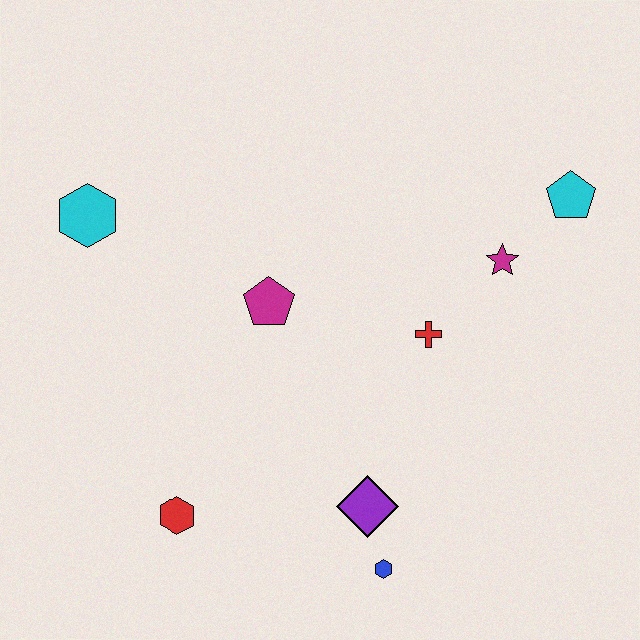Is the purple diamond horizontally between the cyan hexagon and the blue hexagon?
Yes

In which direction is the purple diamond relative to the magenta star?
The purple diamond is below the magenta star.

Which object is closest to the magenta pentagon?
The red cross is closest to the magenta pentagon.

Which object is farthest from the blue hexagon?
The cyan hexagon is farthest from the blue hexagon.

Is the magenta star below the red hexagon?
No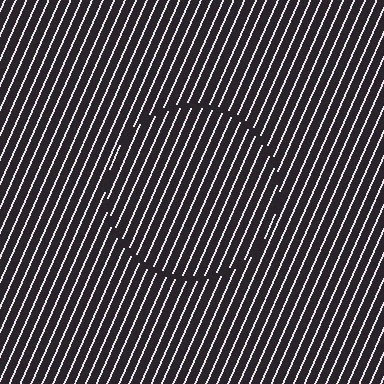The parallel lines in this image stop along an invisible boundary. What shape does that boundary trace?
An illusory circle. The interior of the shape contains the same grating, shifted by half a period — the contour is defined by the phase discontinuity where line-ends from the inner and outer gratings abut.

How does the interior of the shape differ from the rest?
The interior of the shape contains the same grating, shifted by half a period — the contour is defined by the phase discontinuity where line-ends from the inner and outer gratings abut.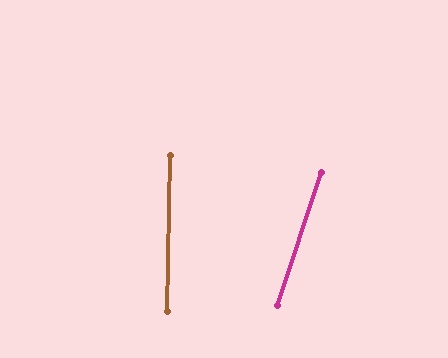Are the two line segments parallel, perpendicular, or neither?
Neither parallel nor perpendicular — they differ by about 17°.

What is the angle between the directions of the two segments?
Approximately 17 degrees.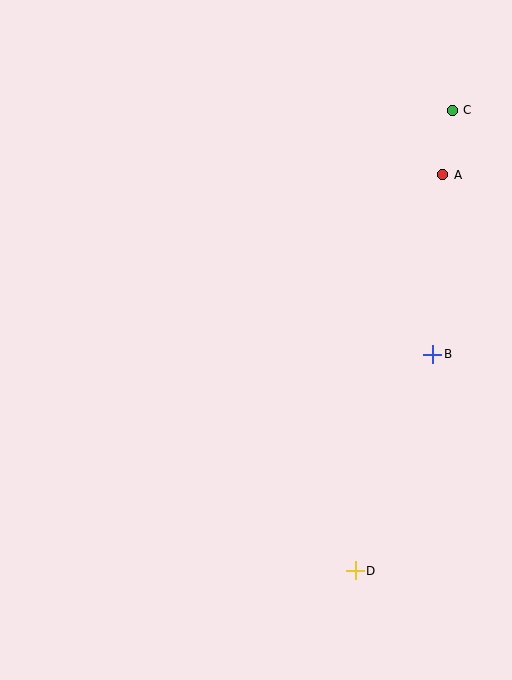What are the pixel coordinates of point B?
Point B is at (433, 354).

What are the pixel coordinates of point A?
Point A is at (443, 175).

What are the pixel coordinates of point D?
Point D is at (355, 571).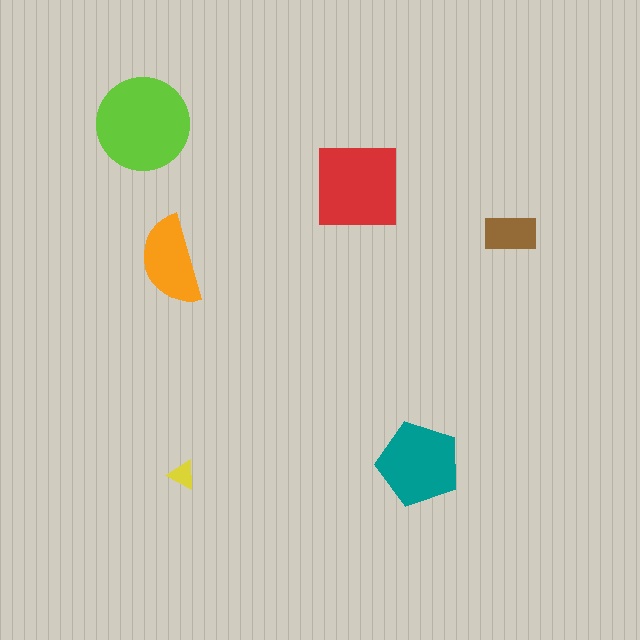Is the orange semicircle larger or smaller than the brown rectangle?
Larger.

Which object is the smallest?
The yellow triangle.